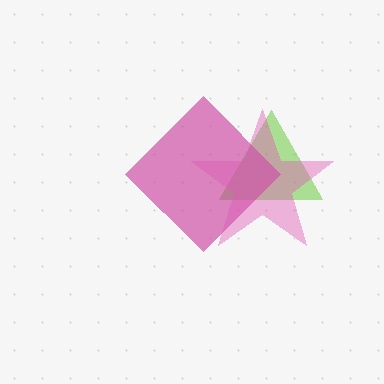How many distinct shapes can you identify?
There are 3 distinct shapes: a lime triangle, a magenta diamond, a pink star.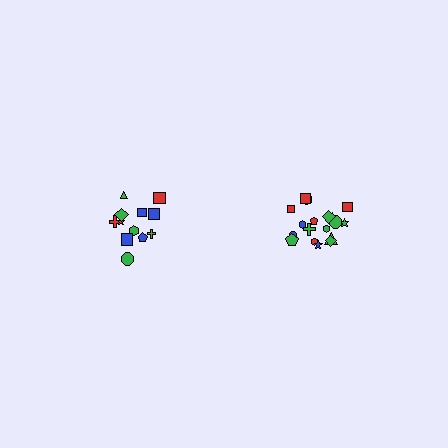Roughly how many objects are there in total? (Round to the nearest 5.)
Roughly 30 objects in total.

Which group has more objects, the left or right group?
The right group.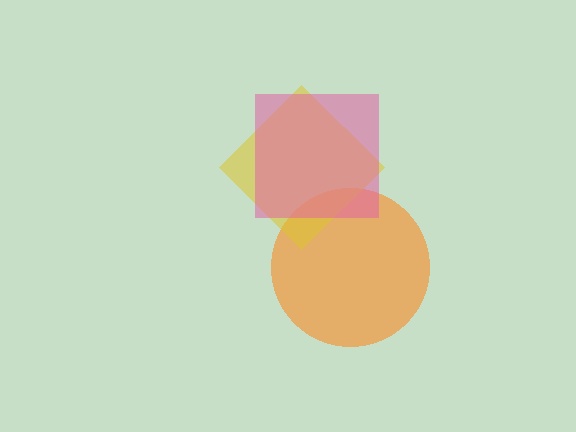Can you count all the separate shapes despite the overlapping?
Yes, there are 3 separate shapes.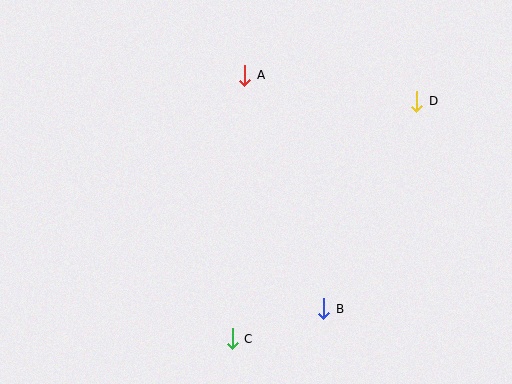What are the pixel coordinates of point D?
Point D is at (417, 101).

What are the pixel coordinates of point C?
Point C is at (233, 339).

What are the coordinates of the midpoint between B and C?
The midpoint between B and C is at (278, 324).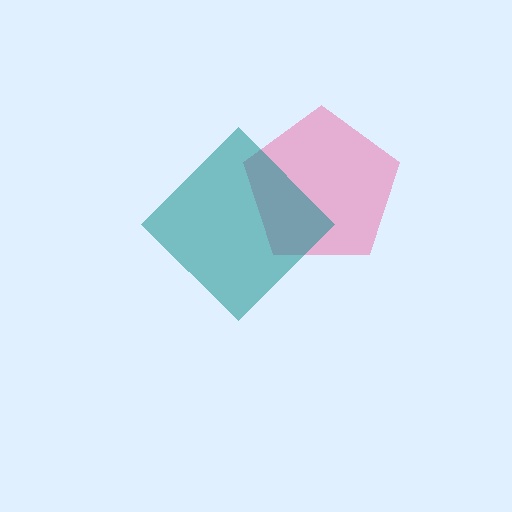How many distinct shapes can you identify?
There are 2 distinct shapes: a pink pentagon, a teal diamond.